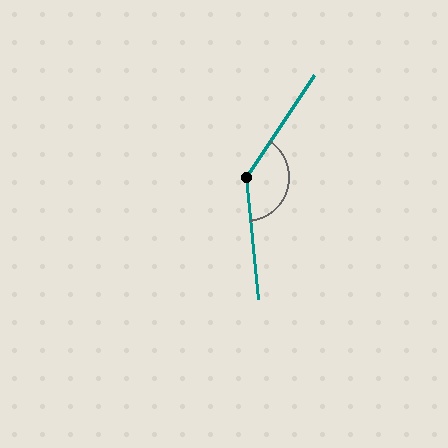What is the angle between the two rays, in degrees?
Approximately 140 degrees.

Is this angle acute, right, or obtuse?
It is obtuse.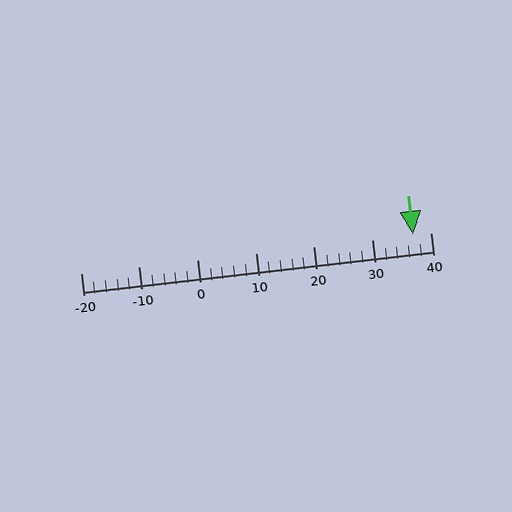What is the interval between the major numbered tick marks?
The major tick marks are spaced 10 units apart.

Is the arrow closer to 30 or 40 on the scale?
The arrow is closer to 40.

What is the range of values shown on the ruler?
The ruler shows values from -20 to 40.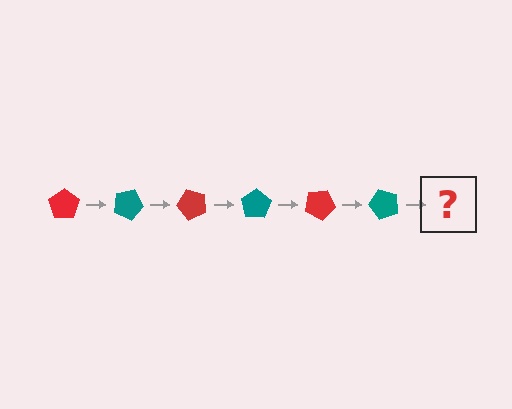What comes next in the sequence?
The next element should be a red pentagon, rotated 150 degrees from the start.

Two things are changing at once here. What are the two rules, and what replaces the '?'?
The two rules are that it rotates 25 degrees each step and the color cycles through red and teal. The '?' should be a red pentagon, rotated 150 degrees from the start.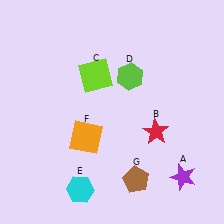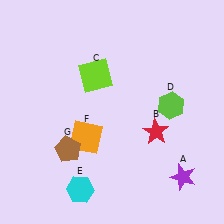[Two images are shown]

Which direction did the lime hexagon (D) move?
The lime hexagon (D) moved right.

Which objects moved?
The objects that moved are: the lime hexagon (D), the brown pentagon (G).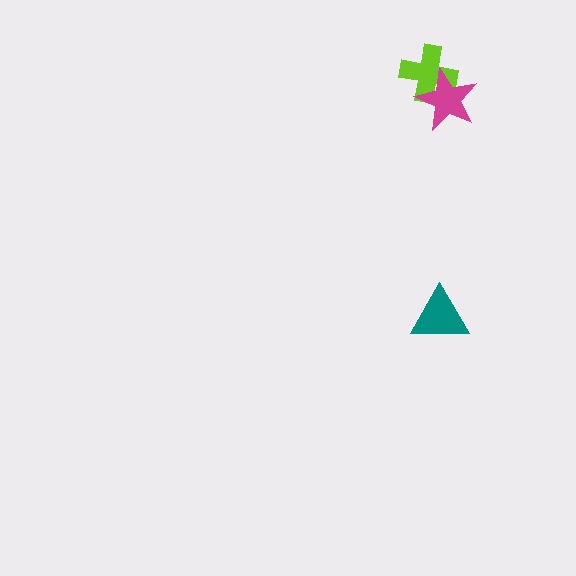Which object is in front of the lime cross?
The magenta star is in front of the lime cross.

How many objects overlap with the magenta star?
1 object overlaps with the magenta star.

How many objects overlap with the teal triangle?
0 objects overlap with the teal triangle.